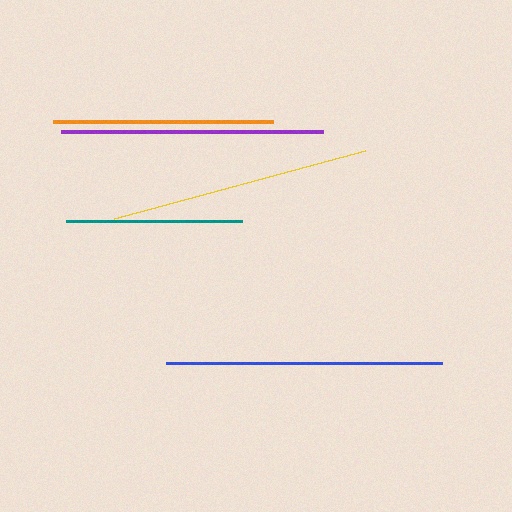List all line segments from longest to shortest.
From longest to shortest: blue, purple, yellow, orange, teal, brown.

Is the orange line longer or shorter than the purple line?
The purple line is longer than the orange line.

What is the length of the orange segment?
The orange segment is approximately 220 pixels long.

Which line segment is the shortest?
The brown line is the shortest at approximately 145 pixels.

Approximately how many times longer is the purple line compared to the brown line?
The purple line is approximately 1.8 times the length of the brown line.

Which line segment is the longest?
The blue line is the longest at approximately 276 pixels.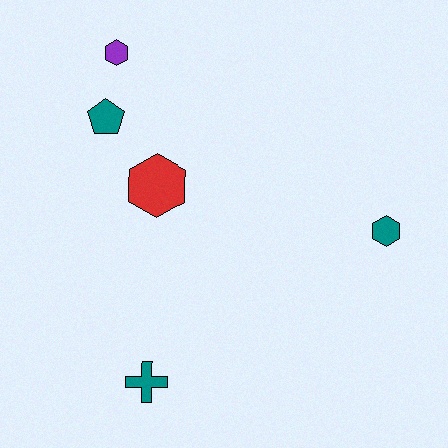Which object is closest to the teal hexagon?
The red hexagon is closest to the teal hexagon.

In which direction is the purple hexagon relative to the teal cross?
The purple hexagon is above the teal cross.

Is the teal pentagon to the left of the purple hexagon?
Yes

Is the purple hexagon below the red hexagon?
No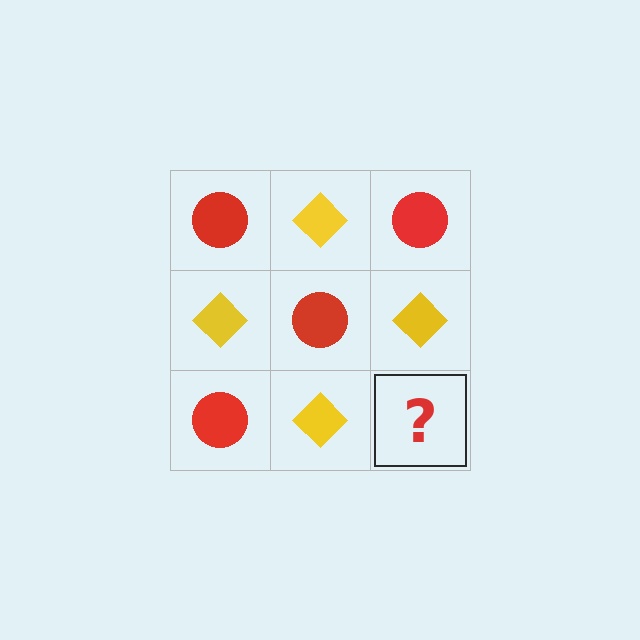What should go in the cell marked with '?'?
The missing cell should contain a red circle.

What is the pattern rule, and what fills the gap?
The rule is that it alternates red circle and yellow diamond in a checkerboard pattern. The gap should be filled with a red circle.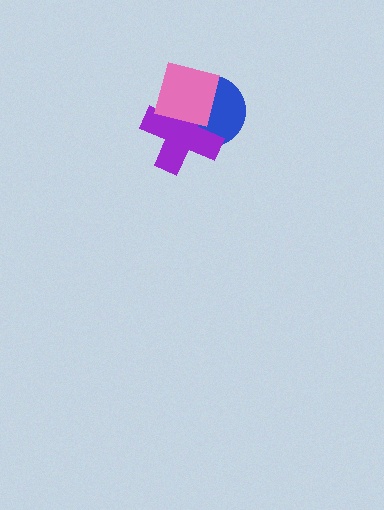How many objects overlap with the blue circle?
2 objects overlap with the blue circle.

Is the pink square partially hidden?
No, no other shape covers it.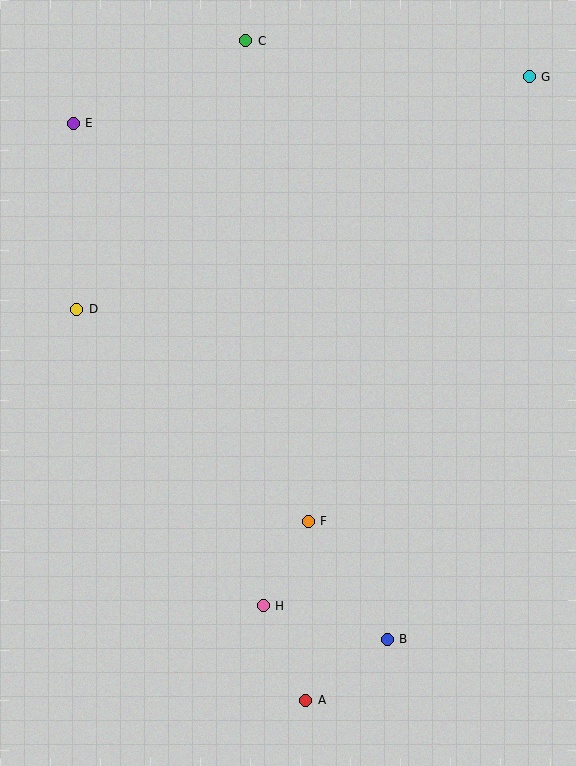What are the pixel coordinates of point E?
Point E is at (73, 123).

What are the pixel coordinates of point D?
Point D is at (77, 309).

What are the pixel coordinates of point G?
Point G is at (529, 77).